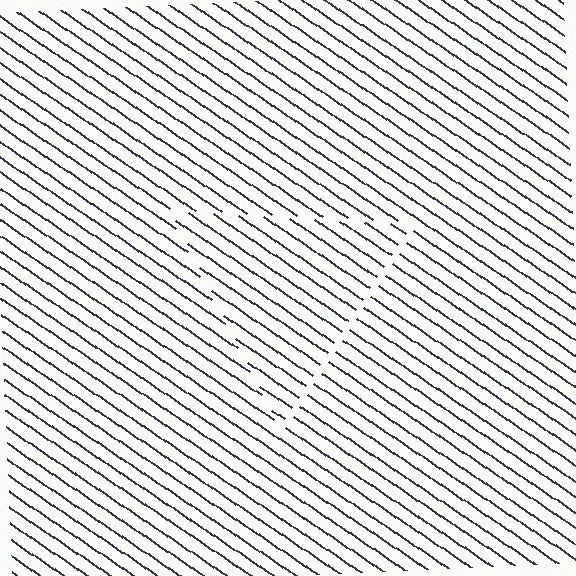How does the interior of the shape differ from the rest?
The interior of the shape contains the same grating, shifted by half a period — the contour is defined by the phase discontinuity where line-ends from the inner and outer gratings abut.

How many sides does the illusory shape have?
3 sides — the line-ends trace a triangle.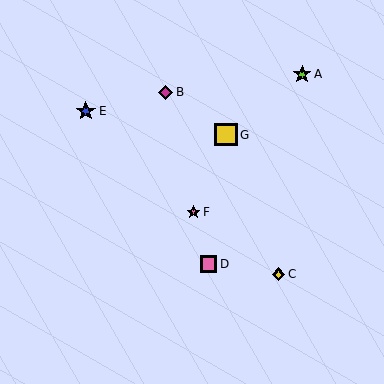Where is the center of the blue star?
The center of the blue star is at (86, 111).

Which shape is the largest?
The yellow square (labeled G) is the largest.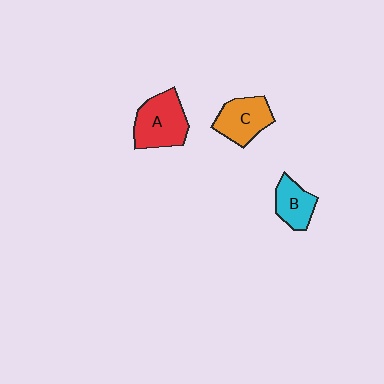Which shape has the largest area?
Shape A (red).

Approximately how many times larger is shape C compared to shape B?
Approximately 1.3 times.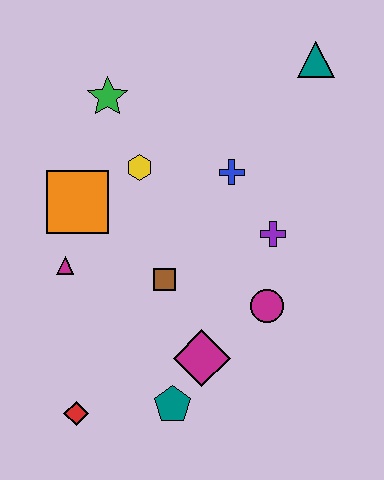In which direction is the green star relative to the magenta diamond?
The green star is above the magenta diamond.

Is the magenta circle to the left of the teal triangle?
Yes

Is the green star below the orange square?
No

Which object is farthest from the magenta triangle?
The teal triangle is farthest from the magenta triangle.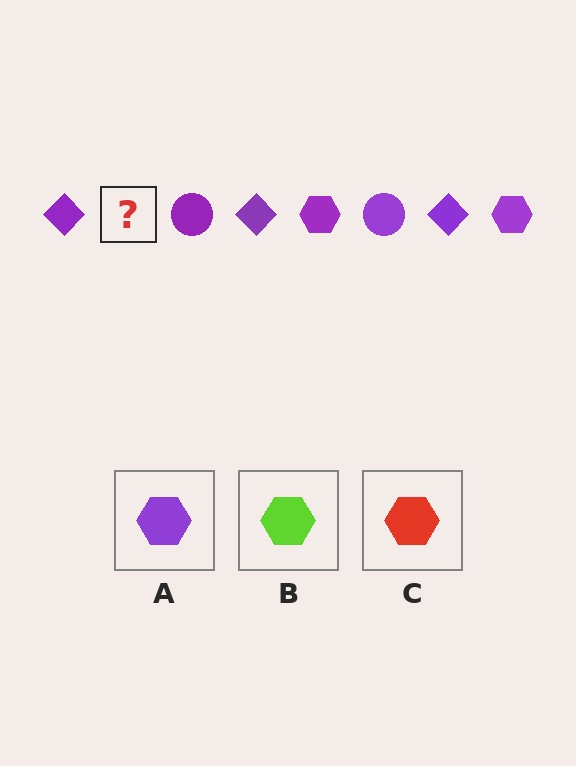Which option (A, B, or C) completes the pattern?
A.